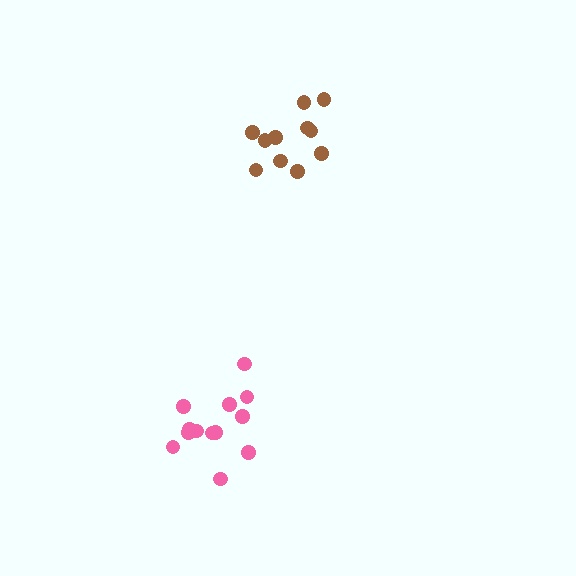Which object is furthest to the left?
The pink cluster is leftmost.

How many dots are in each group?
Group 1: 11 dots, Group 2: 14 dots (25 total).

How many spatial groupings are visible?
There are 2 spatial groupings.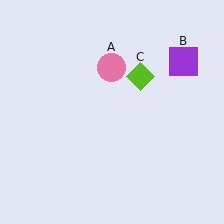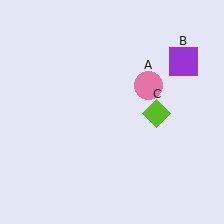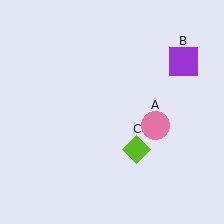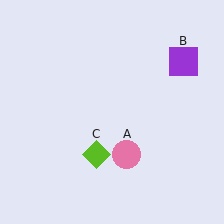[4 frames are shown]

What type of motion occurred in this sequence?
The pink circle (object A), lime diamond (object C) rotated clockwise around the center of the scene.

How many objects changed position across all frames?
2 objects changed position: pink circle (object A), lime diamond (object C).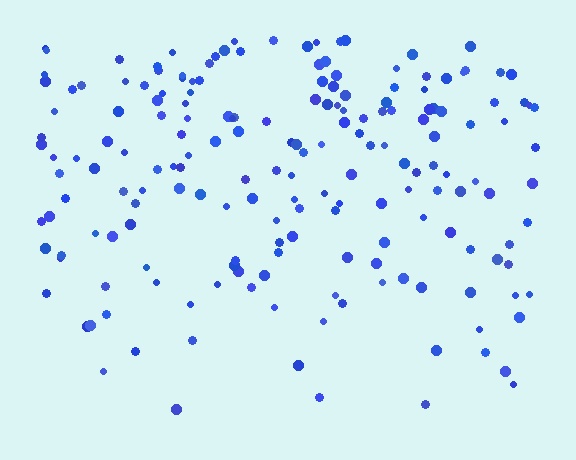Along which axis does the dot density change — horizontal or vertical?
Vertical.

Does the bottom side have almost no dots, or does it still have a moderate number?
Still a moderate number, just noticeably fewer than the top.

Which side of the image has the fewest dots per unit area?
The bottom.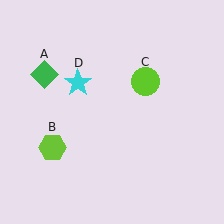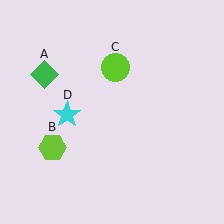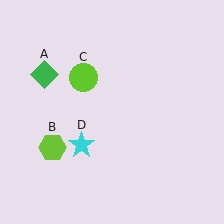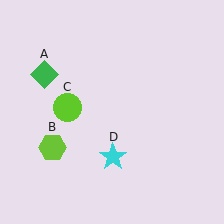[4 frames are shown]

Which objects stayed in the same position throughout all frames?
Green diamond (object A) and lime hexagon (object B) remained stationary.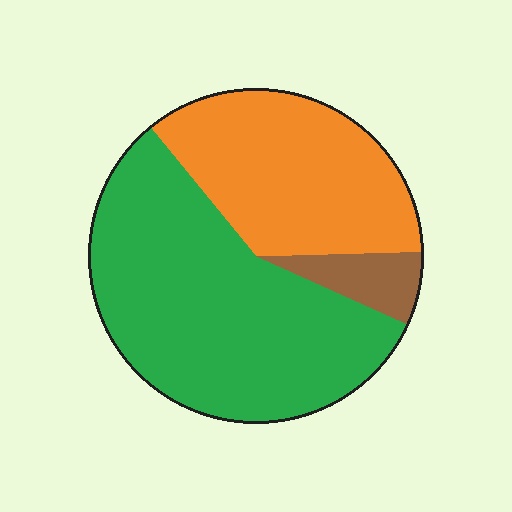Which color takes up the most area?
Green, at roughly 55%.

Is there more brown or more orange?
Orange.